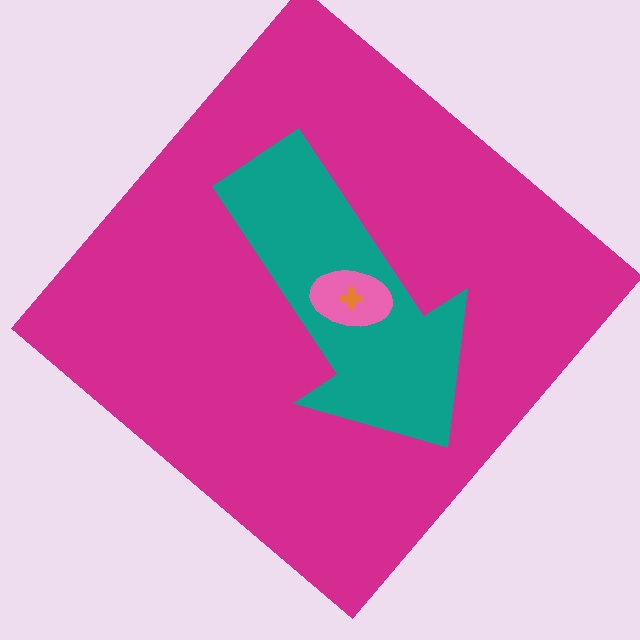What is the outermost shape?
The magenta diamond.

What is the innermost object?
The orange cross.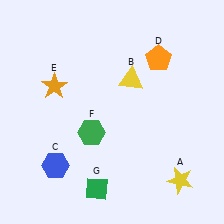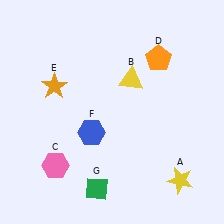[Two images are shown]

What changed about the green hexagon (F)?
In Image 1, F is green. In Image 2, it changed to blue.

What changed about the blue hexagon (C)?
In Image 1, C is blue. In Image 2, it changed to pink.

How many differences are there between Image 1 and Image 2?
There are 2 differences between the two images.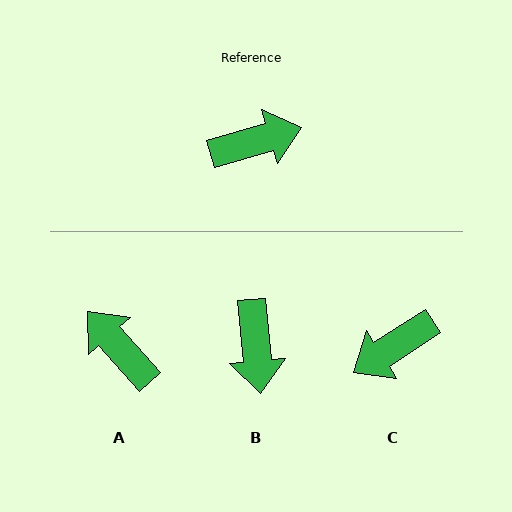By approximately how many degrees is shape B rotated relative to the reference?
Approximately 101 degrees clockwise.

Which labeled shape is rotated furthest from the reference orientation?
C, about 164 degrees away.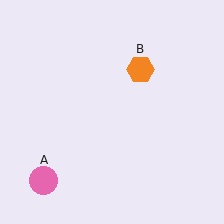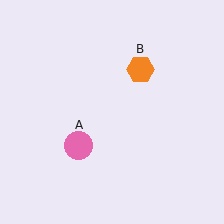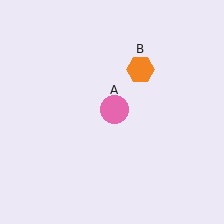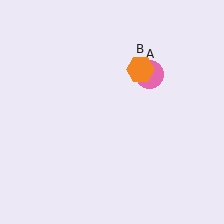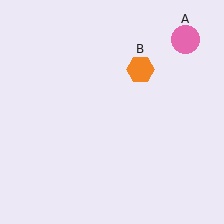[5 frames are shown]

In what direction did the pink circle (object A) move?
The pink circle (object A) moved up and to the right.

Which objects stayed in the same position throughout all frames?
Orange hexagon (object B) remained stationary.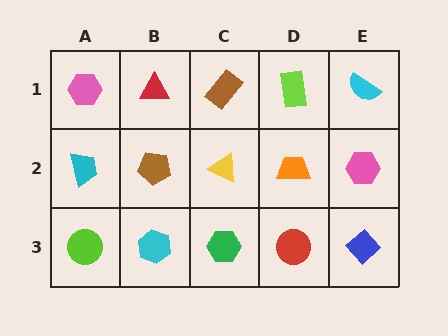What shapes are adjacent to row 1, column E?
A pink hexagon (row 2, column E), a lime rectangle (row 1, column D).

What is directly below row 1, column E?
A pink hexagon.